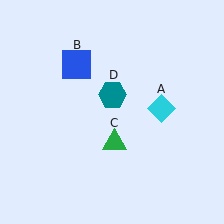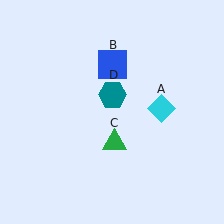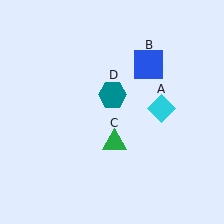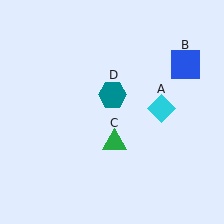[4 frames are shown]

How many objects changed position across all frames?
1 object changed position: blue square (object B).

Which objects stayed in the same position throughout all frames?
Cyan diamond (object A) and green triangle (object C) and teal hexagon (object D) remained stationary.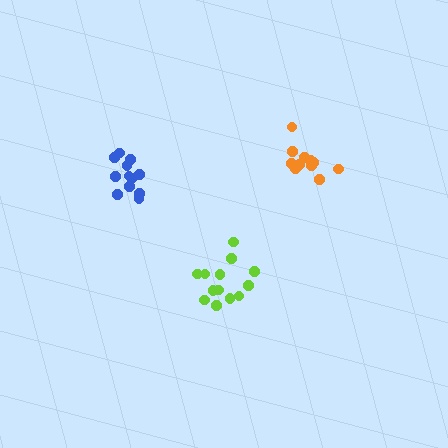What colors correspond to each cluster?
The clusters are colored: blue, orange, lime.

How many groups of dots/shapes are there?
There are 3 groups.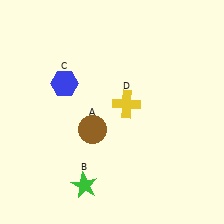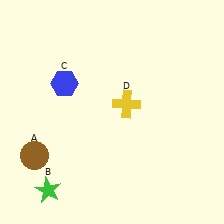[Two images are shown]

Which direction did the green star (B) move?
The green star (B) moved left.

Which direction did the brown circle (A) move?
The brown circle (A) moved left.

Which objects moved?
The objects that moved are: the brown circle (A), the green star (B).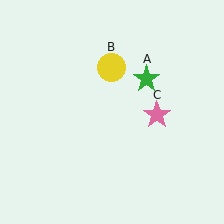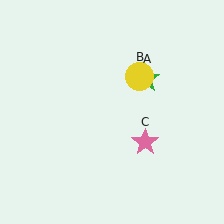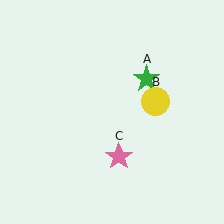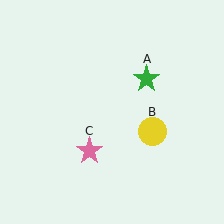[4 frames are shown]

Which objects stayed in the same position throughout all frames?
Green star (object A) remained stationary.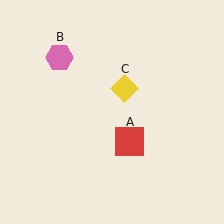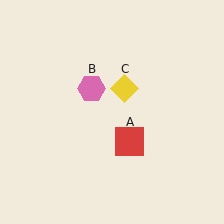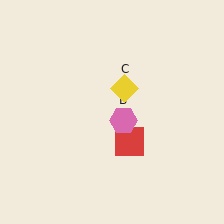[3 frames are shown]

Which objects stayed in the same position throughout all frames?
Red square (object A) and yellow diamond (object C) remained stationary.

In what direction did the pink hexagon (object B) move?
The pink hexagon (object B) moved down and to the right.